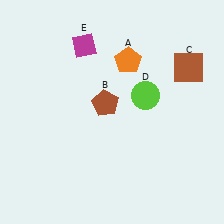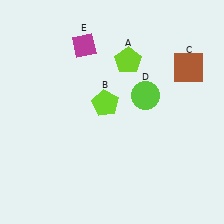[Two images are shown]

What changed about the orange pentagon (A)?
In Image 1, A is orange. In Image 2, it changed to lime.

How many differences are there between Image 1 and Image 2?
There are 2 differences between the two images.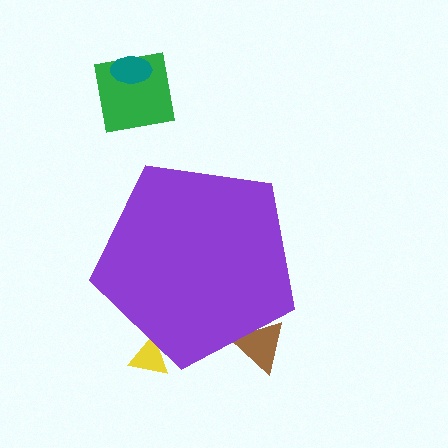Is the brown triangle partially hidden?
Yes, the brown triangle is partially hidden behind the purple pentagon.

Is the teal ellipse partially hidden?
No, the teal ellipse is fully visible.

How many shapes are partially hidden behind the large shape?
2 shapes are partially hidden.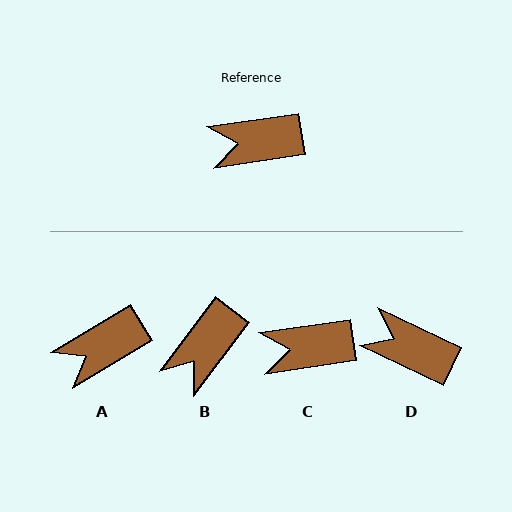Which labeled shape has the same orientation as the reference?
C.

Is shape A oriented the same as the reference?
No, it is off by about 23 degrees.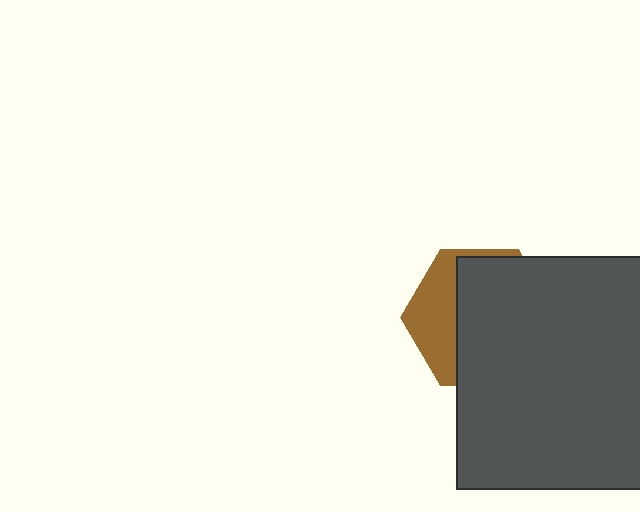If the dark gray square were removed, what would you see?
You would see the complete brown hexagon.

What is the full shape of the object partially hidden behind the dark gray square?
The partially hidden object is a brown hexagon.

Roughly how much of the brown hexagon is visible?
A small part of it is visible (roughly 32%).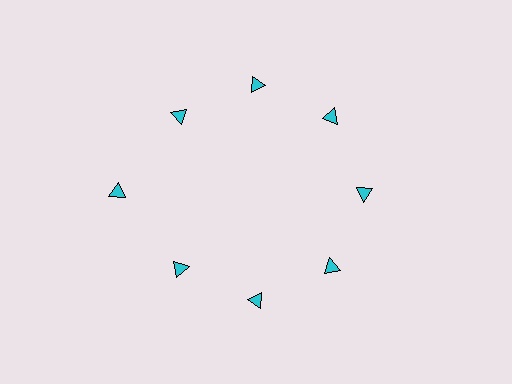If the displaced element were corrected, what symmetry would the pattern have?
It would have 8-fold rotational symmetry — the pattern would map onto itself every 45 degrees.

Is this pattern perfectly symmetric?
No. The 8 cyan triangles are arranged in a ring, but one element near the 9 o'clock position is pushed outward from the center, breaking the 8-fold rotational symmetry.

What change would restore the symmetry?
The symmetry would be restored by moving it inward, back onto the ring so that all 8 triangles sit at equal angles and equal distance from the center.